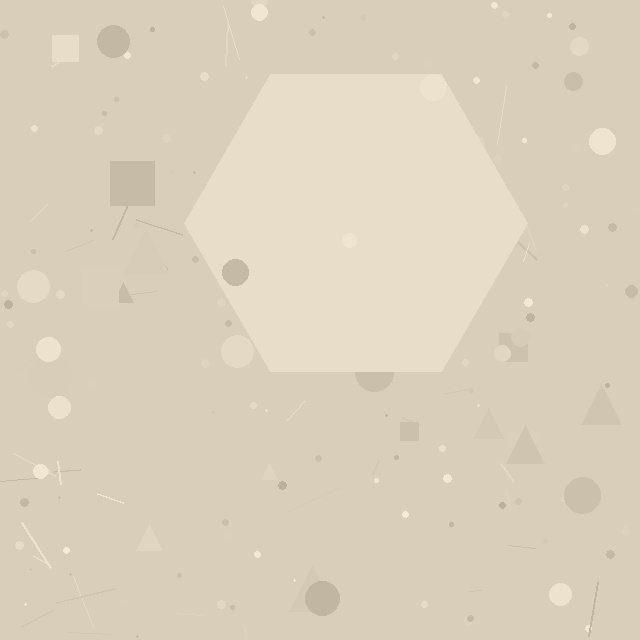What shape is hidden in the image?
A hexagon is hidden in the image.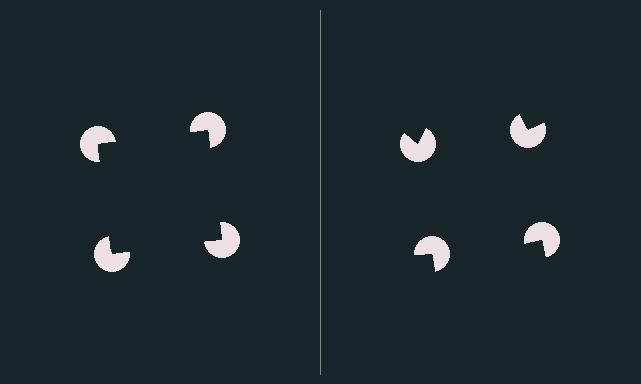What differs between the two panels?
The pac-man discs are positioned identically on both sides; only the wedge orientations differ. On the left they align to a square; on the right they are misaligned.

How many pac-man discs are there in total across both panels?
8 — 4 on each side.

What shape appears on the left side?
An illusory square.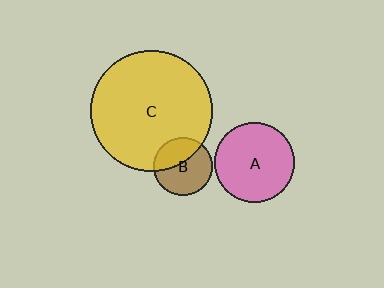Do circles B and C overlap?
Yes.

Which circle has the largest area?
Circle C (yellow).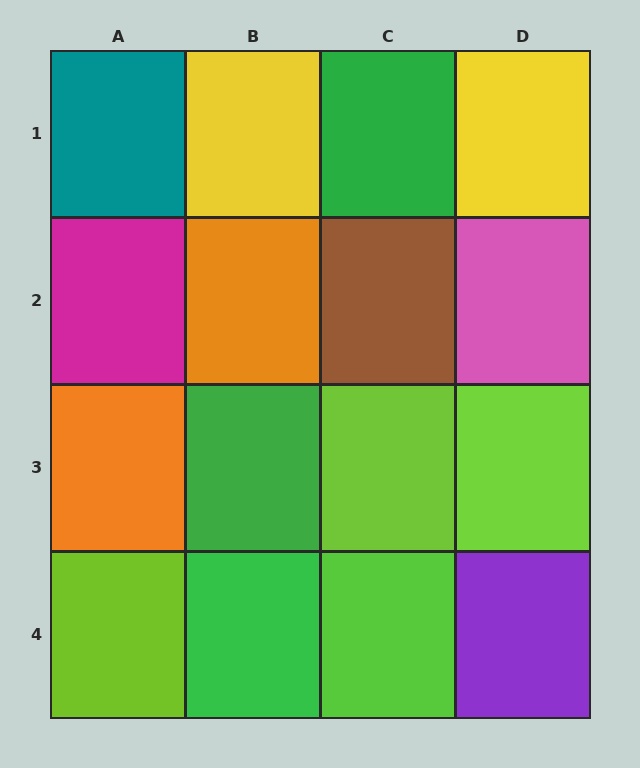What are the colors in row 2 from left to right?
Magenta, orange, brown, pink.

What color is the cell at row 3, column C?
Lime.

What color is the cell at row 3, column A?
Orange.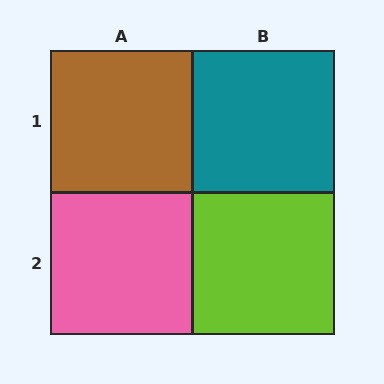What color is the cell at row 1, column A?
Brown.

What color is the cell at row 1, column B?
Teal.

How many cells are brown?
1 cell is brown.